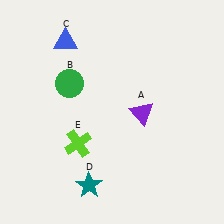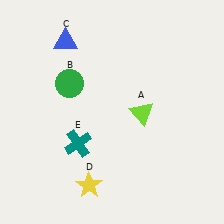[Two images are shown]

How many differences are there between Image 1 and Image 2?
There are 3 differences between the two images.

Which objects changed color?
A changed from purple to lime. D changed from teal to yellow. E changed from lime to teal.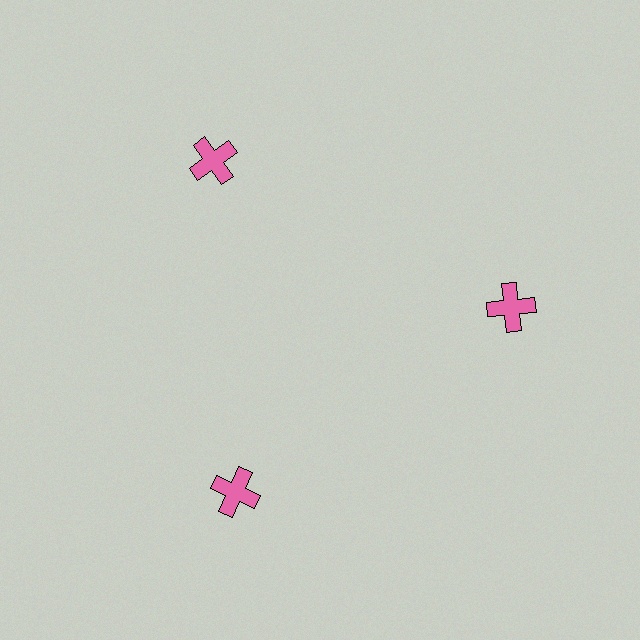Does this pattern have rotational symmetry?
Yes, this pattern has 3-fold rotational symmetry. It looks the same after rotating 120 degrees around the center.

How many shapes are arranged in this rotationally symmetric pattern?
There are 3 shapes, arranged in 3 groups of 1.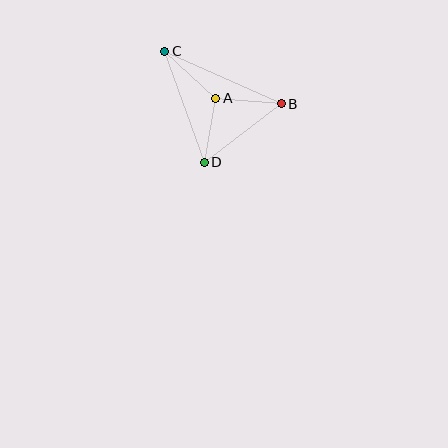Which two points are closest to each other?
Points A and D are closest to each other.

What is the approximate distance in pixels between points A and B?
The distance between A and B is approximately 66 pixels.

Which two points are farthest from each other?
Points B and C are farthest from each other.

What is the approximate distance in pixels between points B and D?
The distance between B and D is approximately 97 pixels.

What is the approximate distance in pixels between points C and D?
The distance between C and D is approximately 118 pixels.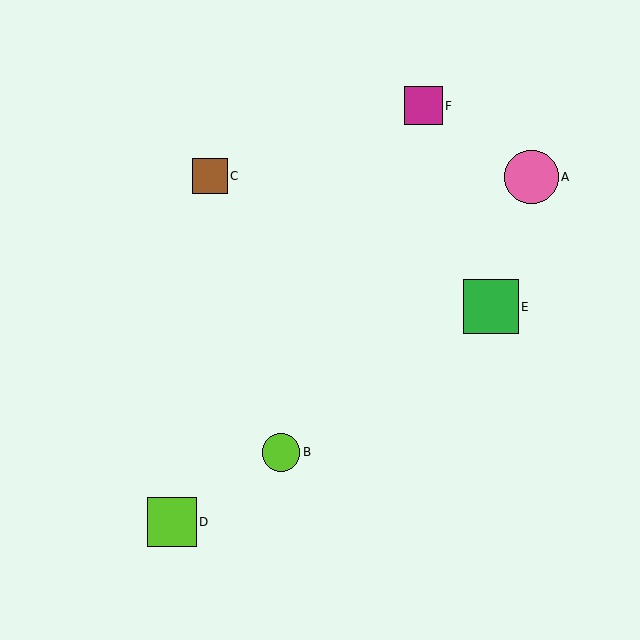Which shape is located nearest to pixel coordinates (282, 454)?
The lime circle (labeled B) at (281, 452) is nearest to that location.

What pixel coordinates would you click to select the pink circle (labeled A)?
Click at (532, 177) to select the pink circle A.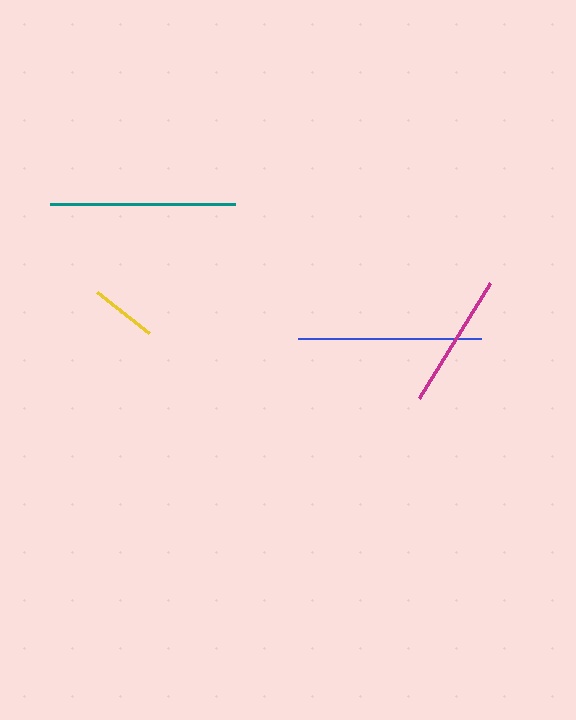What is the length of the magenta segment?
The magenta segment is approximately 135 pixels long.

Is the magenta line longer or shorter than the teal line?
The teal line is longer than the magenta line.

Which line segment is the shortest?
The yellow line is the shortest at approximately 67 pixels.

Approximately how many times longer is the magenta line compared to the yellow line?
The magenta line is approximately 2.0 times the length of the yellow line.